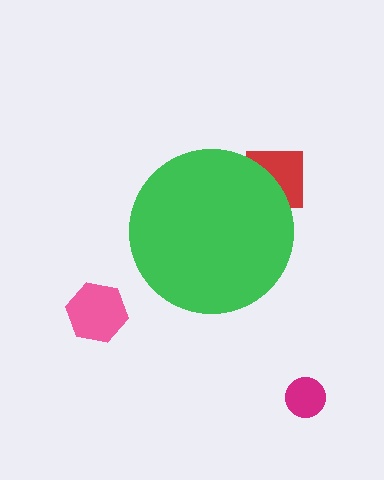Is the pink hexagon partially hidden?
No, the pink hexagon is fully visible.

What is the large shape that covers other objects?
A green circle.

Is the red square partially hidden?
Yes, the red square is partially hidden behind the green circle.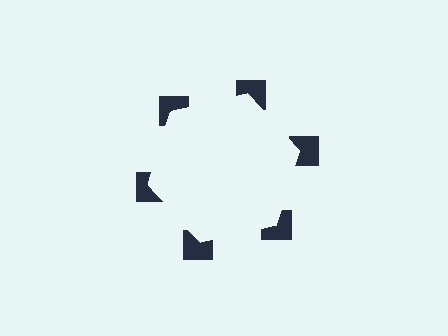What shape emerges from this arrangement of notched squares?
An illusory hexagon — its edges are inferred from the aligned wedge cuts in the notched squares, not physically drawn.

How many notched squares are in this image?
There are 6 — one at each vertex of the illusory hexagon.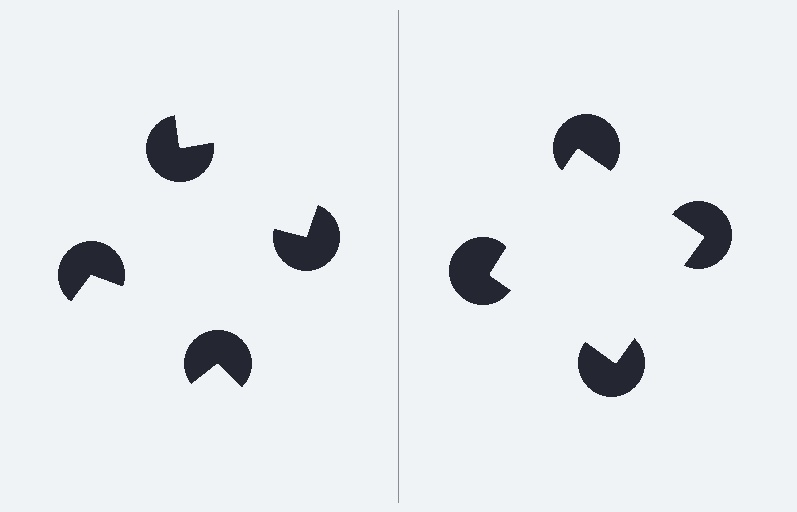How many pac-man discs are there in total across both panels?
8 — 4 on each side.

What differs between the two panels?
The pac-man discs are positioned identically on both sides; only the wedge orientations differ. On the right they align to a square; on the left they are misaligned.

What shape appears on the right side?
An illusory square.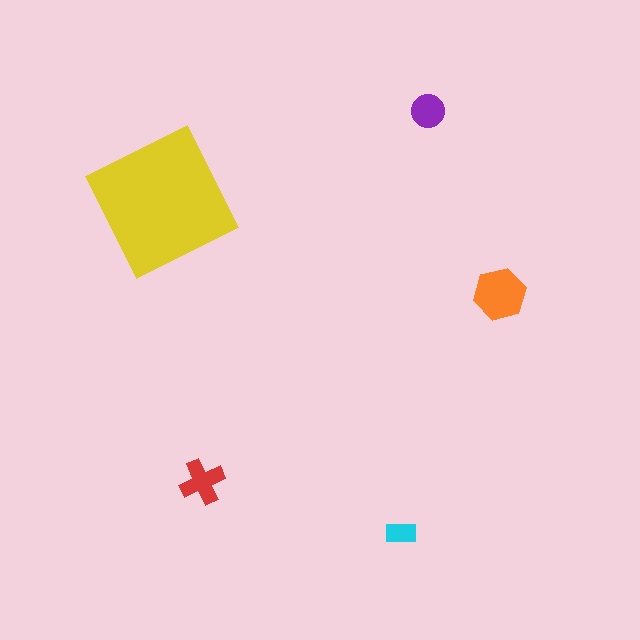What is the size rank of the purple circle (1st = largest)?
4th.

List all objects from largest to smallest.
The yellow square, the orange hexagon, the red cross, the purple circle, the cyan rectangle.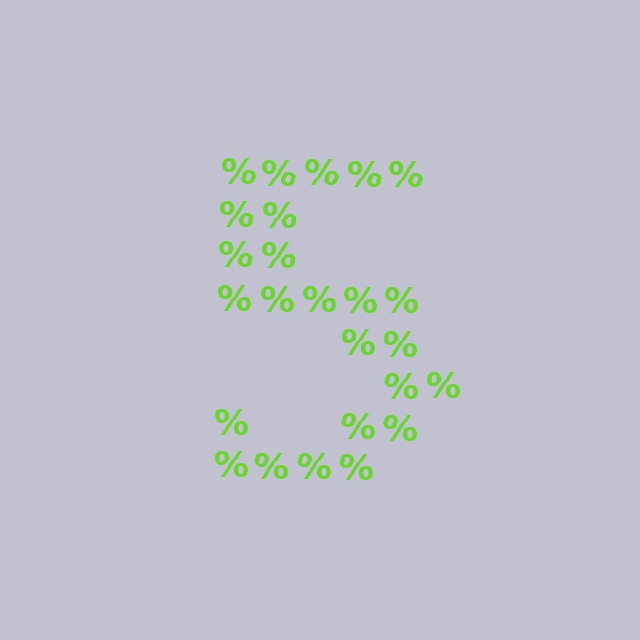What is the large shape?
The large shape is the digit 5.